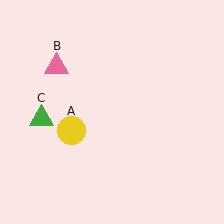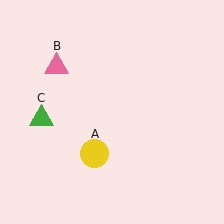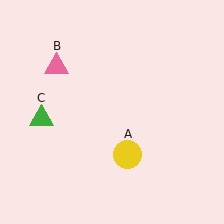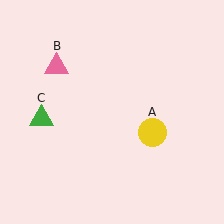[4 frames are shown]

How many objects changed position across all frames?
1 object changed position: yellow circle (object A).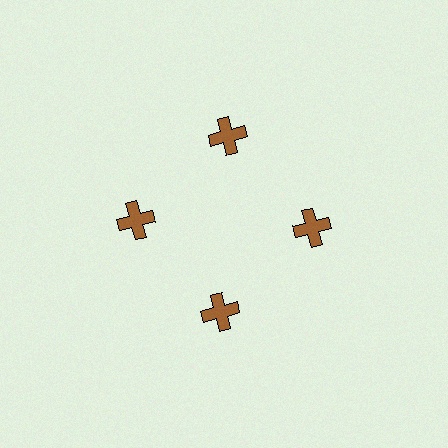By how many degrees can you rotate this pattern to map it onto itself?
The pattern maps onto itself every 90 degrees of rotation.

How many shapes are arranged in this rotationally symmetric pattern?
There are 4 shapes, arranged in 4 groups of 1.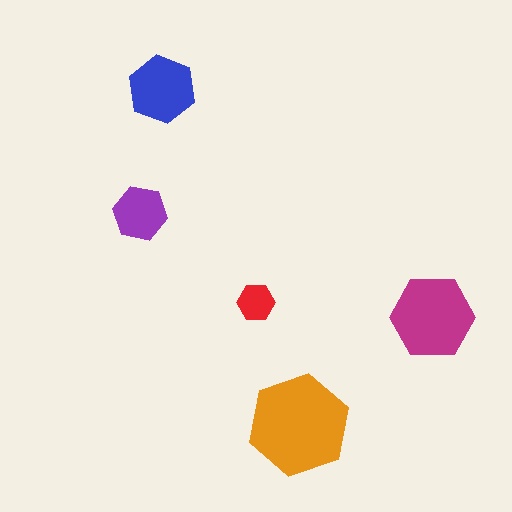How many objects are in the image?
There are 5 objects in the image.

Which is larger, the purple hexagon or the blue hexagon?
The blue one.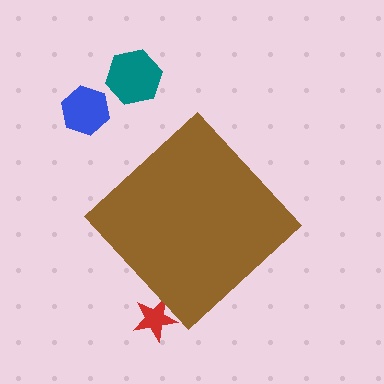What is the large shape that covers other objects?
A brown diamond.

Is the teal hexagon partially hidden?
No, the teal hexagon is fully visible.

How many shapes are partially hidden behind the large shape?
1 shape is partially hidden.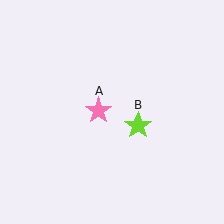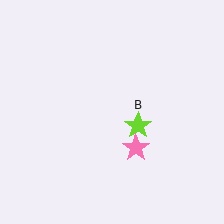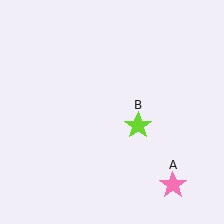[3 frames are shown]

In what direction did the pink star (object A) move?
The pink star (object A) moved down and to the right.